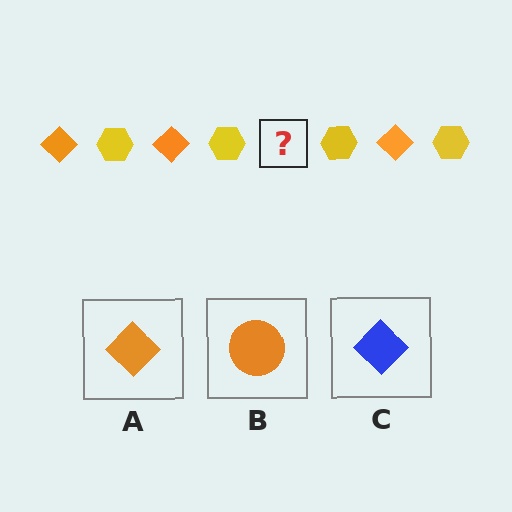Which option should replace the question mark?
Option A.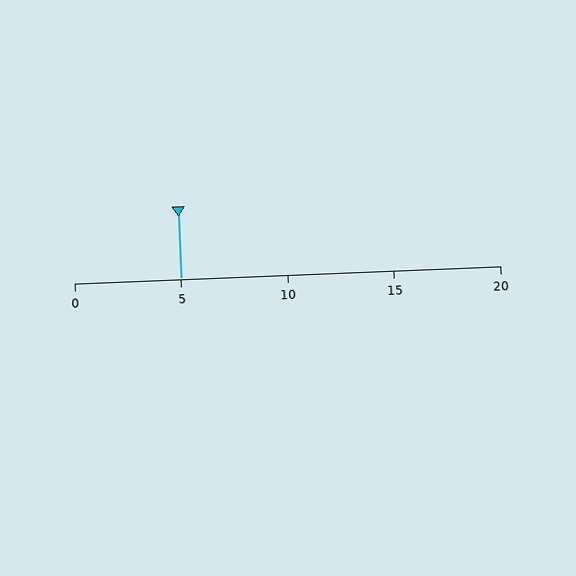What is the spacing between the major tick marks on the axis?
The major ticks are spaced 5 apart.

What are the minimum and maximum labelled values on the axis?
The axis runs from 0 to 20.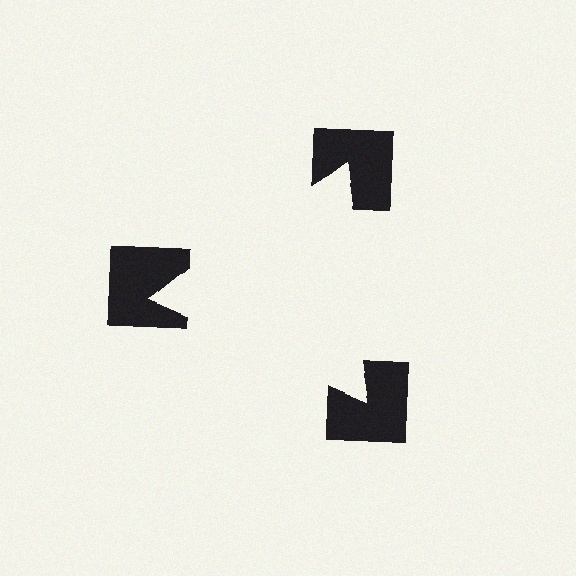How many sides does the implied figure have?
3 sides.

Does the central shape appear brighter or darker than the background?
It typically appears slightly brighter than the background, even though no actual brightness change is drawn.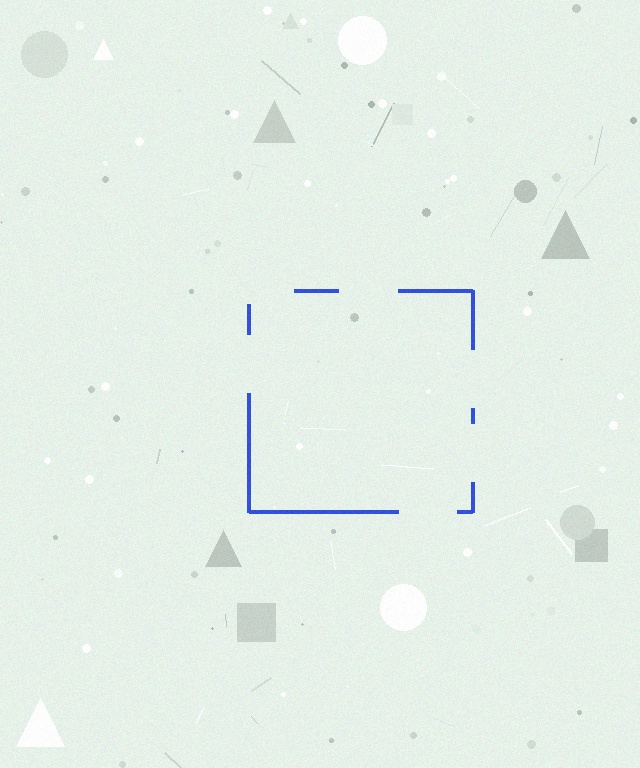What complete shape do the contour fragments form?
The contour fragments form a square.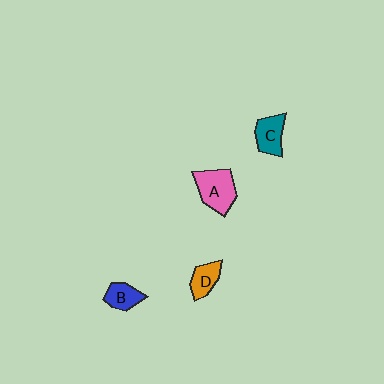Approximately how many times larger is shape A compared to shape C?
Approximately 1.4 times.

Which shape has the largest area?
Shape A (pink).